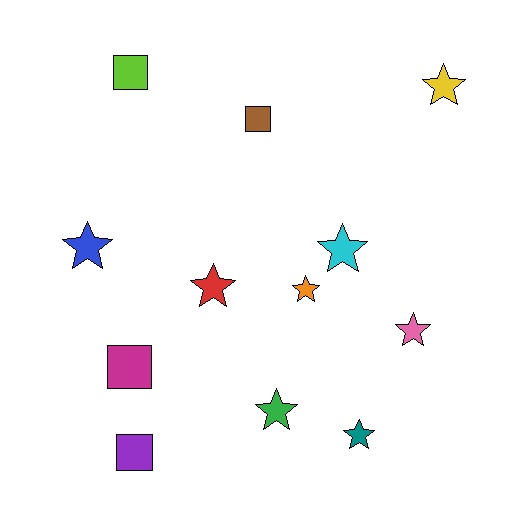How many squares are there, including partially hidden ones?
There are 4 squares.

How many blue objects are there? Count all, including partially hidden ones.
There is 1 blue object.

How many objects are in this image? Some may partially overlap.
There are 12 objects.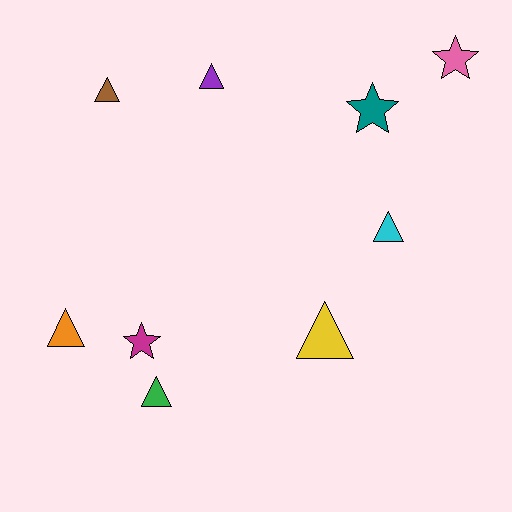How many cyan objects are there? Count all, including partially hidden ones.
There is 1 cyan object.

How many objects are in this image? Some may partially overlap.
There are 9 objects.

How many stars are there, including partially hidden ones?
There are 3 stars.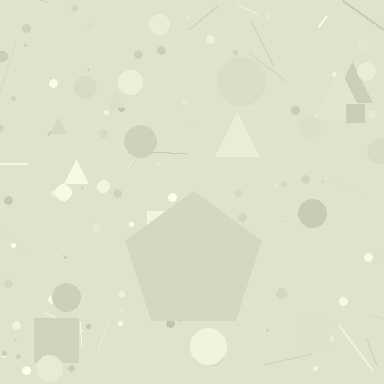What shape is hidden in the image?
A pentagon is hidden in the image.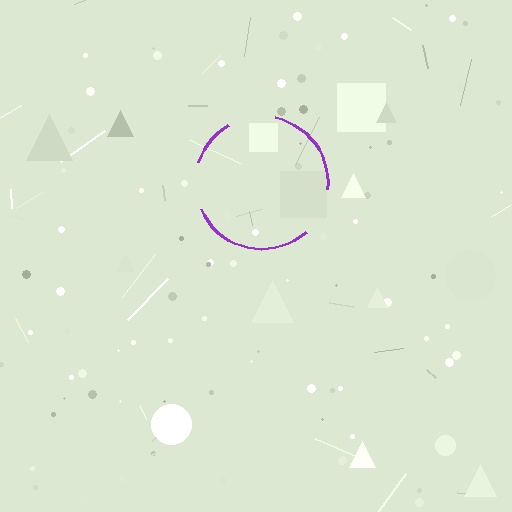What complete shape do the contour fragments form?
The contour fragments form a circle.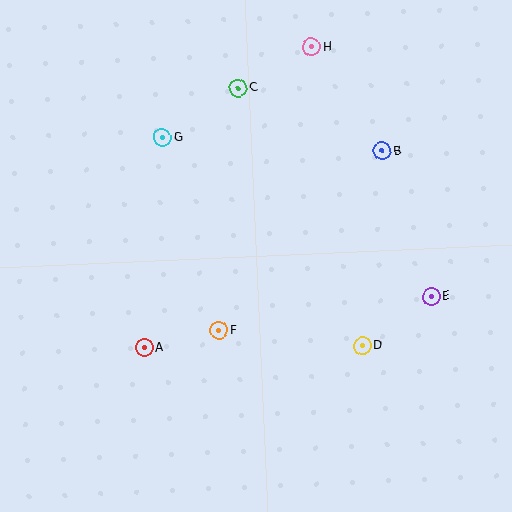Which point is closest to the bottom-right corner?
Point D is closest to the bottom-right corner.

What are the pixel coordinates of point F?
Point F is at (219, 331).